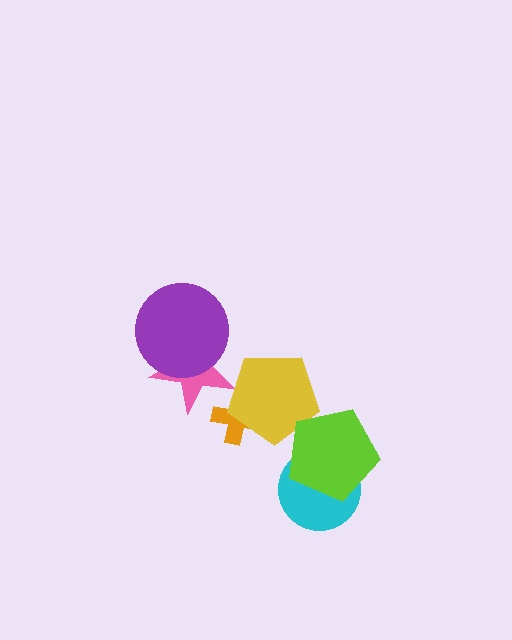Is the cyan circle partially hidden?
Yes, it is partially covered by another shape.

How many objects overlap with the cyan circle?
1 object overlaps with the cyan circle.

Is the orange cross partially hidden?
Yes, it is partially covered by another shape.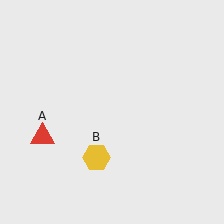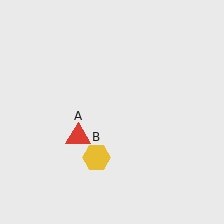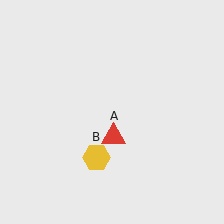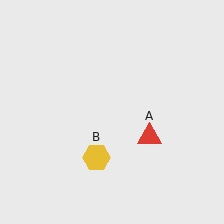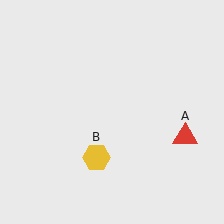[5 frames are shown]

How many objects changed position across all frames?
1 object changed position: red triangle (object A).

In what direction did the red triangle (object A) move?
The red triangle (object A) moved right.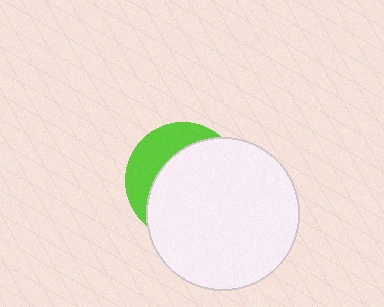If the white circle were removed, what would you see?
You would see the complete lime circle.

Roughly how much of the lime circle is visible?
A small part of it is visible (roughly 32%).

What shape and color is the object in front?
The object in front is a white circle.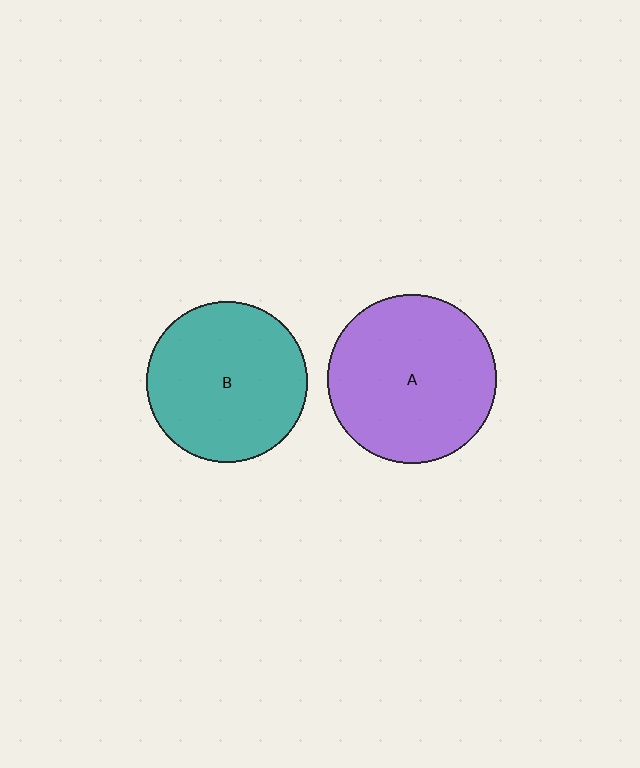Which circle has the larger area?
Circle A (purple).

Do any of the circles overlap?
No, none of the circles overlap.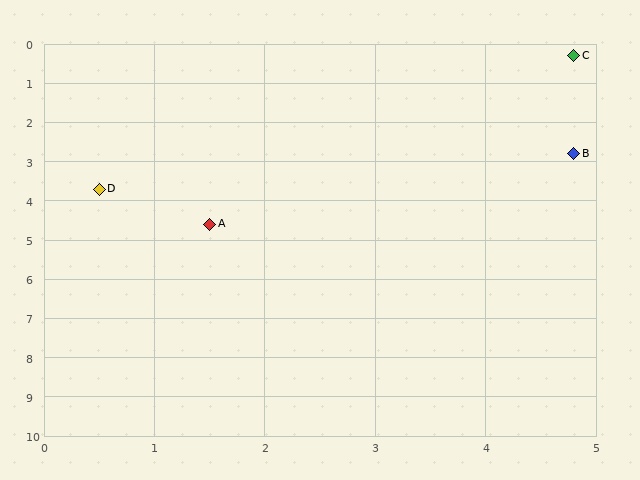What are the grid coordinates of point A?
Point A is at approximately (1.5, 4.6).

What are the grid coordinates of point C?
Point C is at approximately (4.8, 0.3).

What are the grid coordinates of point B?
Point B is at approximately (4.8, 2.8).